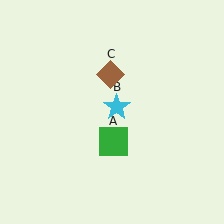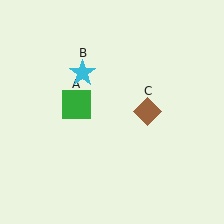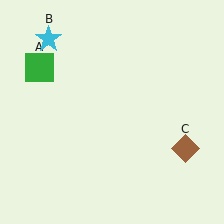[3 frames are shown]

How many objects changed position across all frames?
3 objects changed position: green square (object A), cyan star (object B), brown diamond (object C).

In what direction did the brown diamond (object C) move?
The brown diamond (object C) moved down and to the right.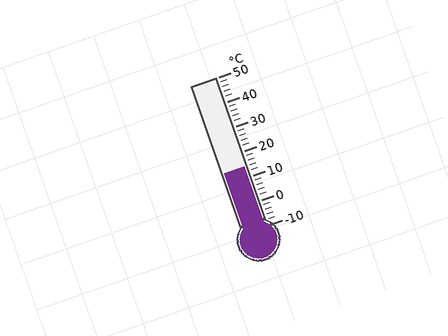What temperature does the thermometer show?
The thermometer shows approximately 14°C.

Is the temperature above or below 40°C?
The temperature is below 40°C.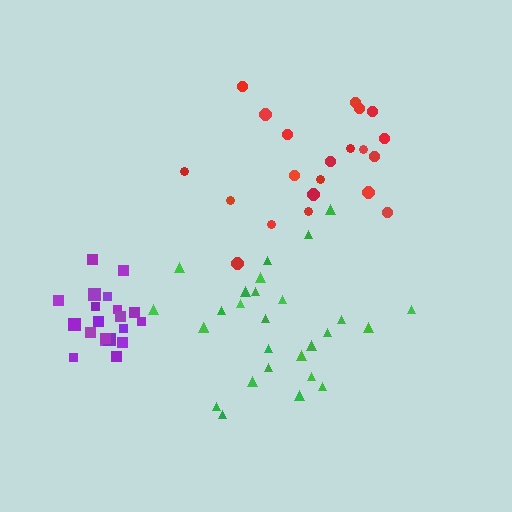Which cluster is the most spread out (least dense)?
Red.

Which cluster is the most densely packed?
Purple.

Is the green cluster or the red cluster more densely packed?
Green.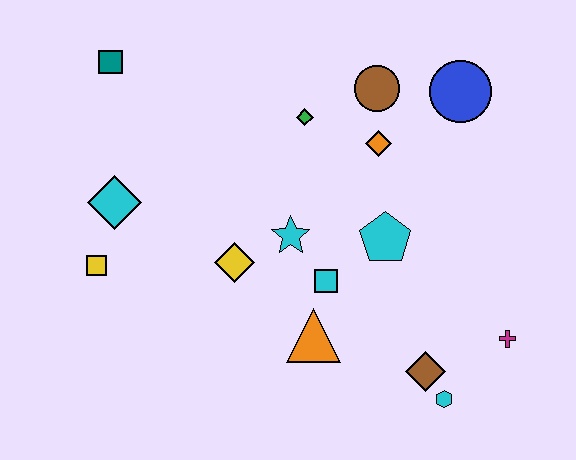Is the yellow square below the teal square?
Yes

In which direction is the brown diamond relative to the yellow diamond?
The brown diamond is to the right of the yellow diamond.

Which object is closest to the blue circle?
The brown circle is closest to the blue circle.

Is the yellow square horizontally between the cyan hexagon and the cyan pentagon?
No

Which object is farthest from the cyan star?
The teal square is farthest from the cyan star.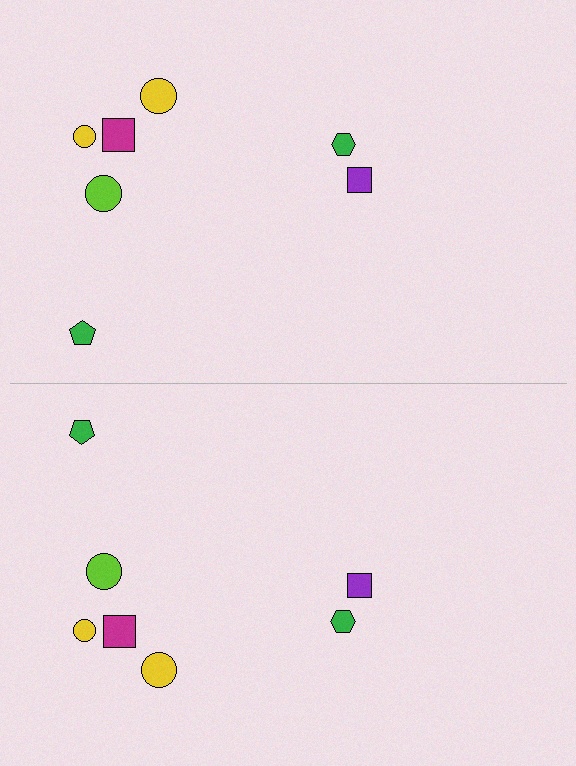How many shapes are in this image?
There are 14 shapes in this image.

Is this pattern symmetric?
Yes, this pattern has bilateral (reflection) symmetry.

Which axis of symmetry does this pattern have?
The pattern has a horizontal axis of symmetry running through the center of the image.